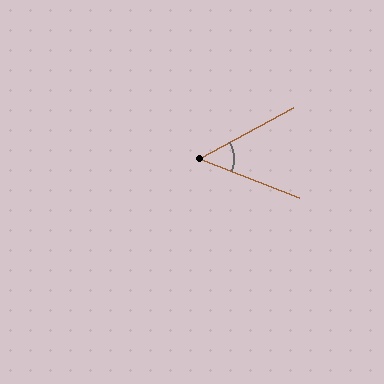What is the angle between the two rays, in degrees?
Approximately 50 degrees.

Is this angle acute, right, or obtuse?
It is acute.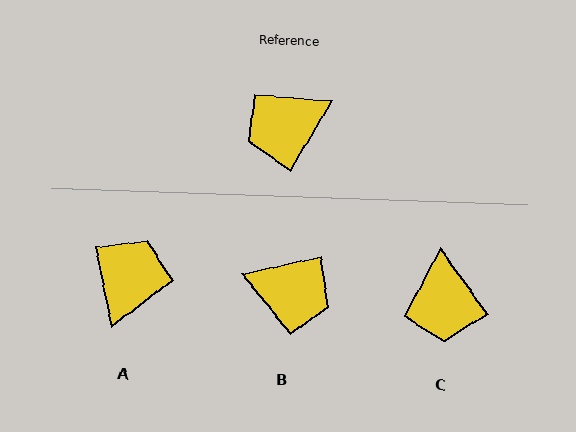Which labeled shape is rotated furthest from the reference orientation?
A, about 138 degrees away.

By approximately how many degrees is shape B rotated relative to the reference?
Approximately 134 degrees counter-clockwise.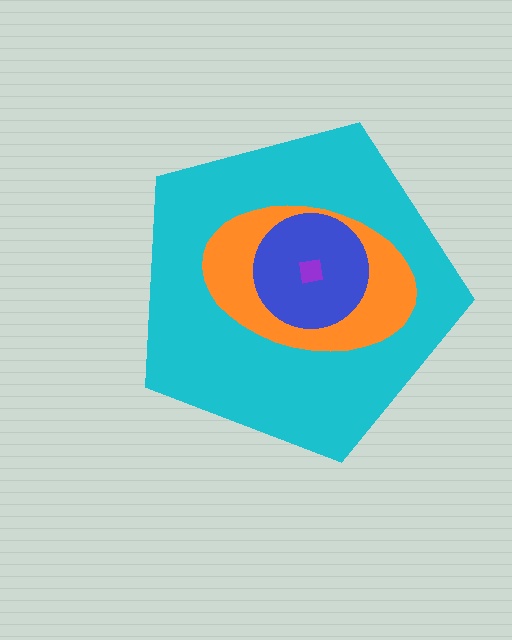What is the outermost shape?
The cyan pentagon.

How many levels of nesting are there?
4.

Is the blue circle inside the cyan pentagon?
Yes.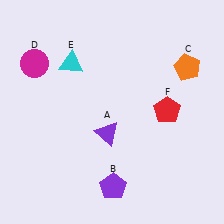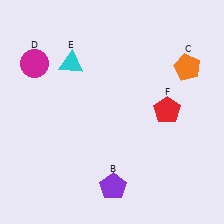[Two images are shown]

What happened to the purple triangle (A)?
The purple triangle (A) was removed in Image 2. It was in the bottom-left area of Image 1.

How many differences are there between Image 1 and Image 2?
There is 1 difference between the two images.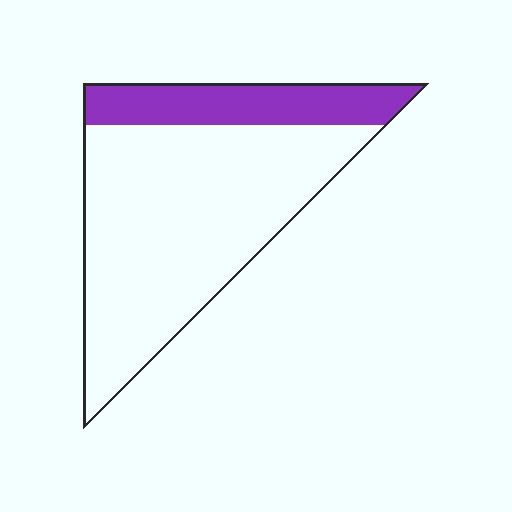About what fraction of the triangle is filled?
About one quarter (1/4).